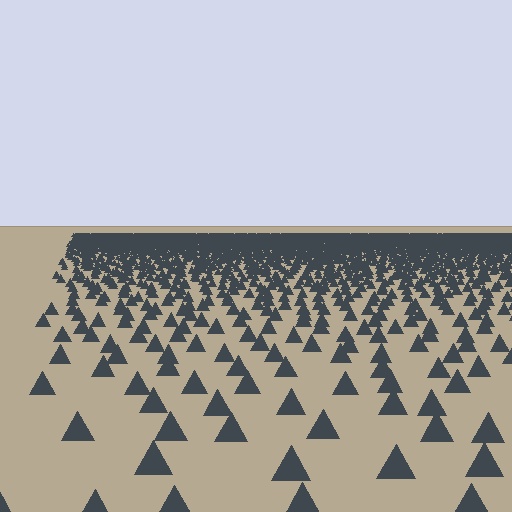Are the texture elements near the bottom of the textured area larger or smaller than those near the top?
Larger. Near the bottom, elements are closer to the viewer and appear at a bigger on-screen size.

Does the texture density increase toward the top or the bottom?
Density increases toward the top.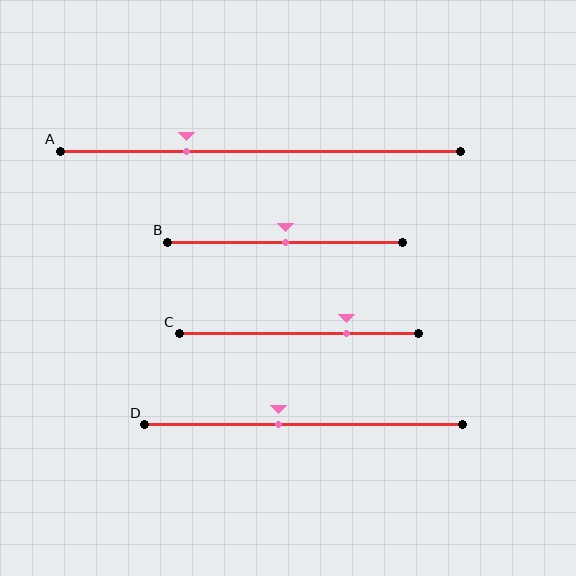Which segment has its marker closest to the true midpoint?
Segment B has its marker closest to the true midpoint.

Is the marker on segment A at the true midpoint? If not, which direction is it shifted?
No, the marker on segment A is shifted to the left by about 18% of the segment length.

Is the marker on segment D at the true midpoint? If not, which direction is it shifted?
No, the marker on segment D is shifted to the left by about 8% of the segment length.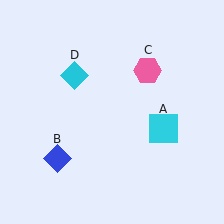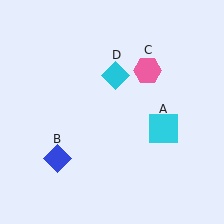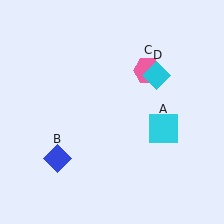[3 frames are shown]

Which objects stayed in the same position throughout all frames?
Cyan square (object A) and blue diamond (object B) and pink hexagon (object C) remained stationary.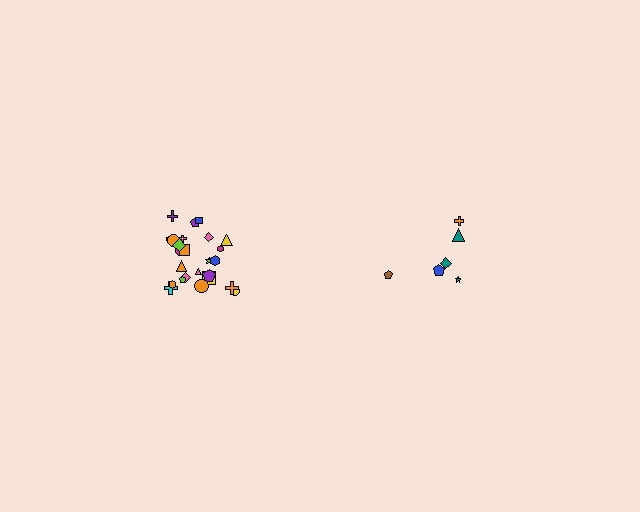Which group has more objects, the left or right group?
The left group.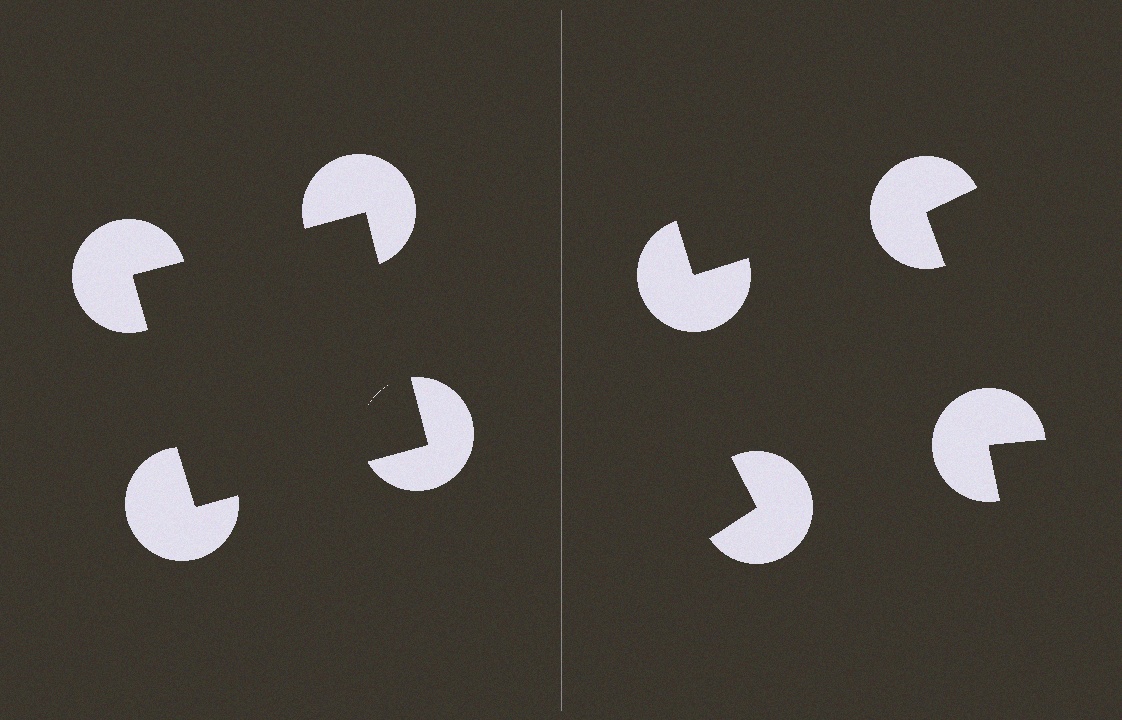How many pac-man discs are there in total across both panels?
8 — 4 on each side.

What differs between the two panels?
The pac-man discs are positioned identically on both sides; only the wedge orientations differ. On the left they align to a square; on the right they are misaligned.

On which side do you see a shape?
An illusory square appears on the left side. On the right side the wedge cuts are rotated, so no coherent shape forms.